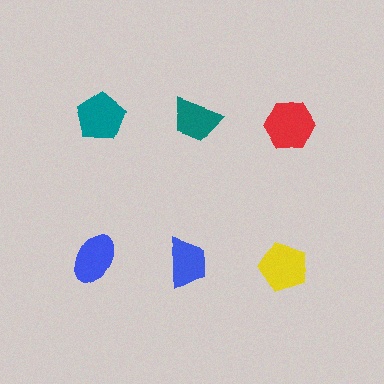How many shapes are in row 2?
3 shapes.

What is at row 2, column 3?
A yellow pentagon.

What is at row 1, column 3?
A red hexagon.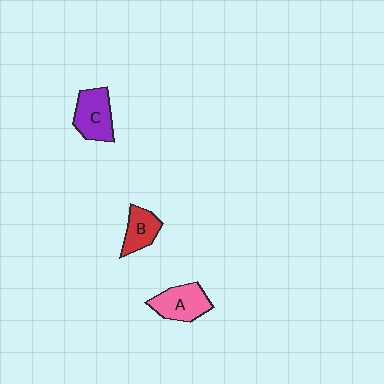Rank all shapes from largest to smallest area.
From largest to smallest: C (purple), A (pink), B (red).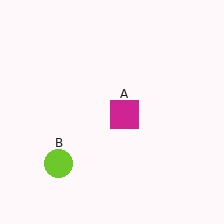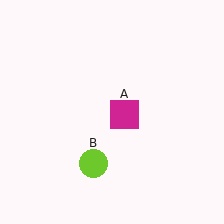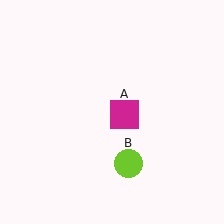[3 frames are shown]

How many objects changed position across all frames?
1 object changed position: lime circle (object B).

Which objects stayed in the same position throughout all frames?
Magenta square (object A) remained stationary.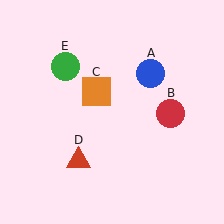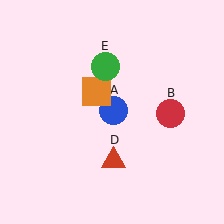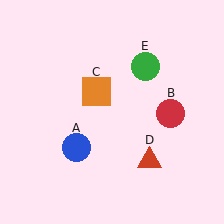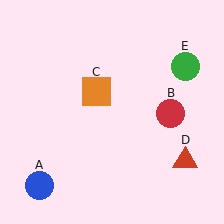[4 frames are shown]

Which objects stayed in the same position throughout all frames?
Red circle (object B) and orange square (object C) remained stationary.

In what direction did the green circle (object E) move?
The green circle (object E) moved right.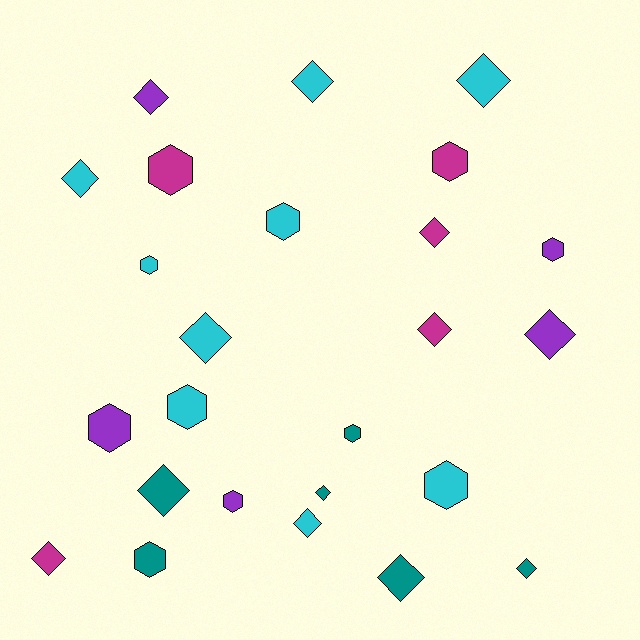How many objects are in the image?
There are 25 objects.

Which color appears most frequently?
Cyan, with 9 objects.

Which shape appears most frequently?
Diamond, with 14 objects.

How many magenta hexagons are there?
There are 2 magenta hexagons.